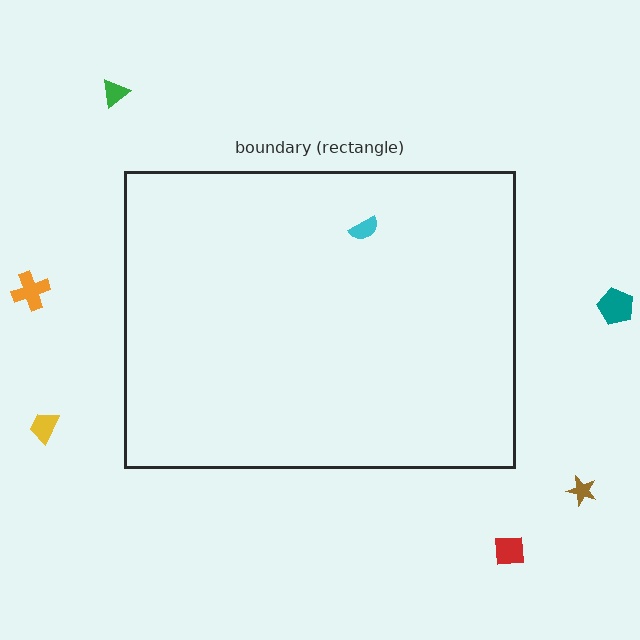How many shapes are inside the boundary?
1 inside, 6 outside.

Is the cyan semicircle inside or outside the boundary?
Inside.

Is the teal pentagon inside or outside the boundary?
Outside.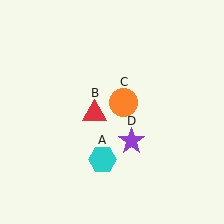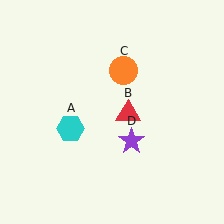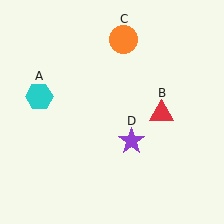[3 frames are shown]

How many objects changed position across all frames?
3 objects changed position: cyan hexagon (object A), red triangle (object B), orange circle (object C).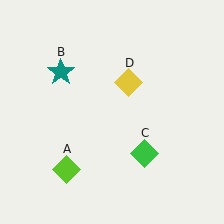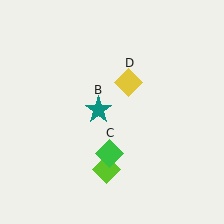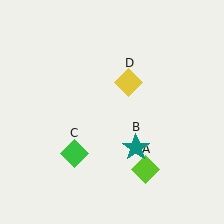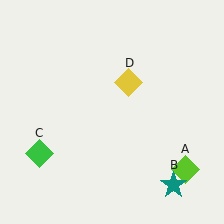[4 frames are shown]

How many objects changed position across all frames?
3 objects changed position: lime diamond (object A), teal star (object B), green diamond (object C).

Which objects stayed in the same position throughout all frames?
Yellow diamond (object D) remained stationary.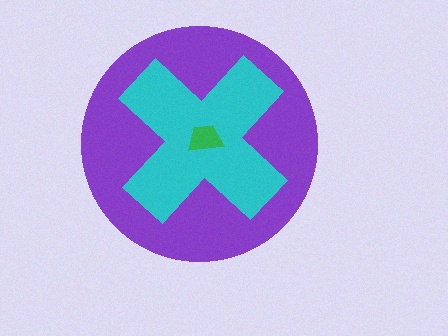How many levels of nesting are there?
3.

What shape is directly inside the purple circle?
The cyan cross.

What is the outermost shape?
The purple circle.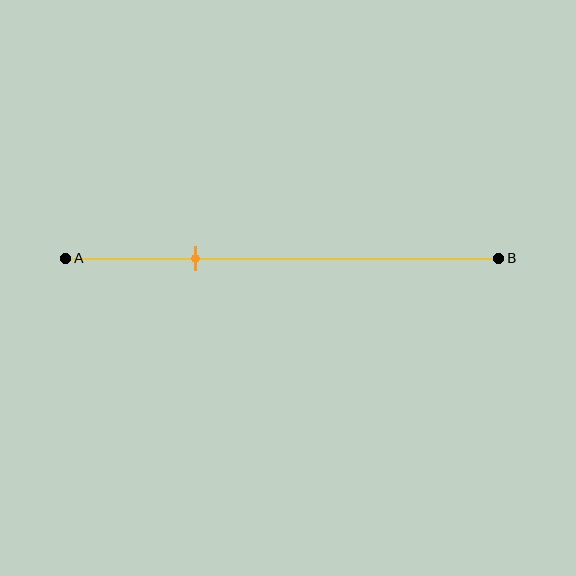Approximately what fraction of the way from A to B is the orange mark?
The orange mark is approximately 30% of the way from A to B.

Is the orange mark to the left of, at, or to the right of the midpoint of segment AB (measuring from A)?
The orange mark is to the left of the midpoint of segment AB.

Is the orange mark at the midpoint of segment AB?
No, the mark is at about 30% from A, not at the 50% midpoint.